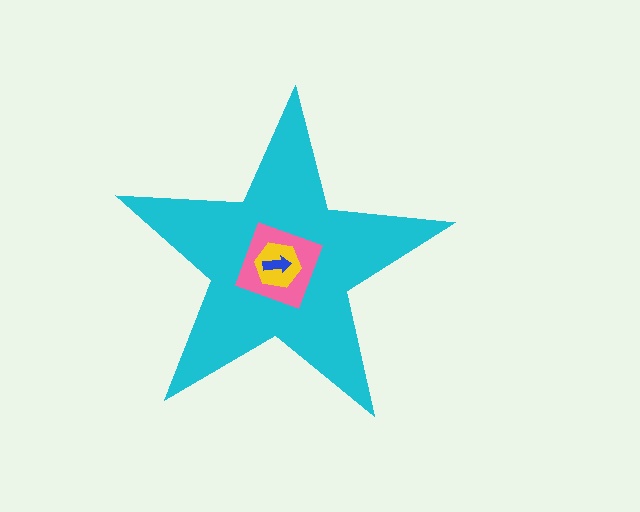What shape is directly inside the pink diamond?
The yellow hexagon.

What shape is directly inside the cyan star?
The pink diamond.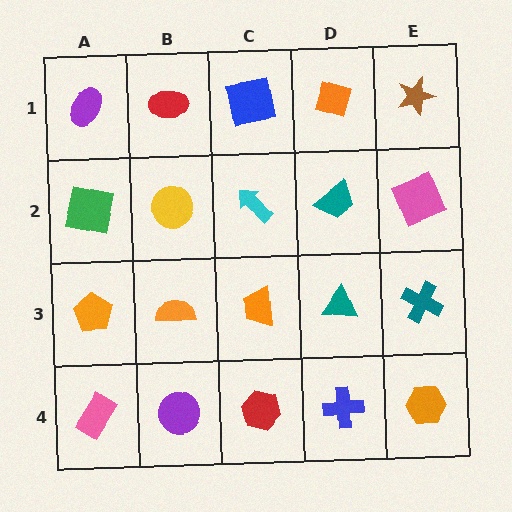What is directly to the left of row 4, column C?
A purple circle.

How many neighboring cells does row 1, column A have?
2.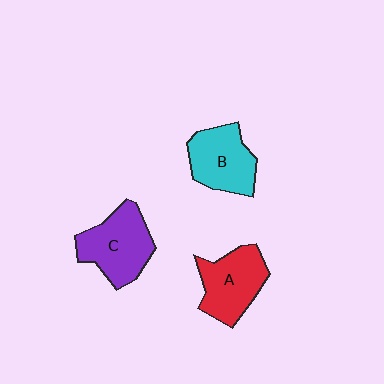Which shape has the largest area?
Shape C (purple).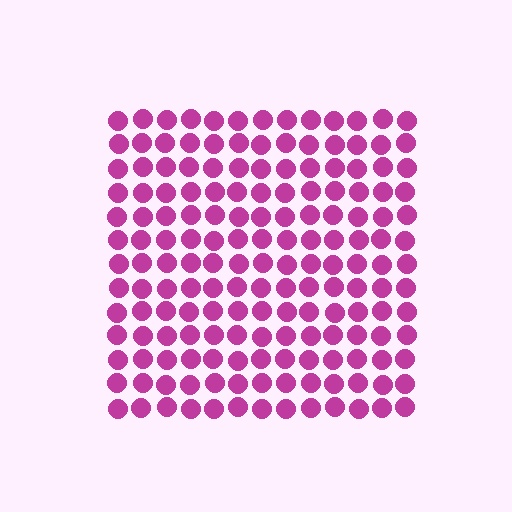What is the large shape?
The large shape is a square.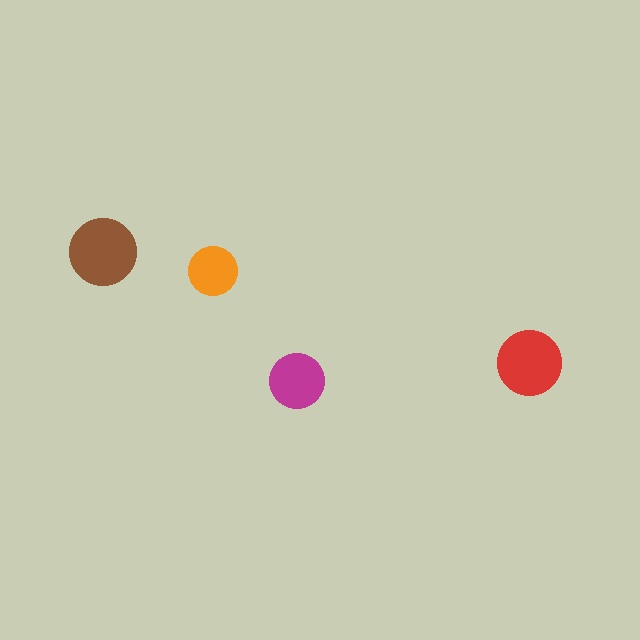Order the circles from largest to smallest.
the brown one, the red one, the magenta one, the orange one.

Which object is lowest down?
The magenta circle is bottommost.